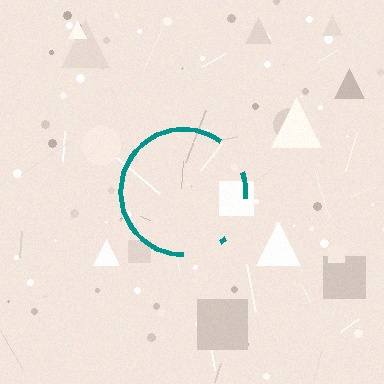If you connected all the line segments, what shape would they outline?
They would outline a circle.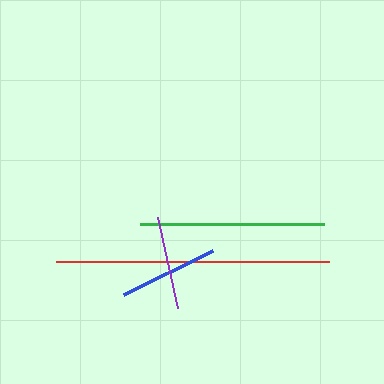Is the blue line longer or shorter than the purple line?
The blue line is longer than the purple line.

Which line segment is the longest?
The red line is the longest at approximately 273 pixels.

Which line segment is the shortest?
The purple line is the shortest at approximately 92 pixels.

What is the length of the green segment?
The green segment is approximately 184 pixels long.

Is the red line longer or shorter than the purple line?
The red line is longer than the purple line.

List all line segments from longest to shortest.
From longest to shortest: red, green, blue, purple.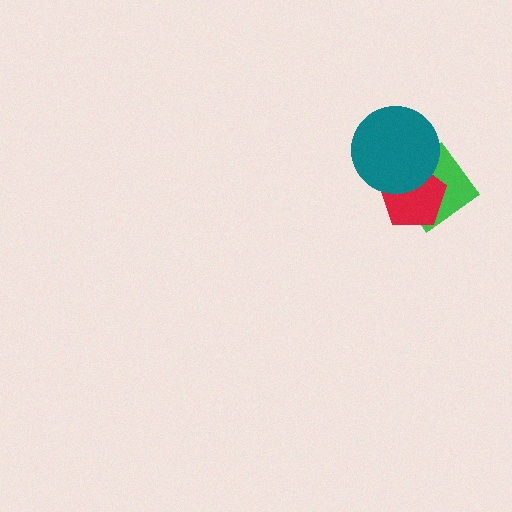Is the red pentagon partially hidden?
Yes, it is partially covered by another shape.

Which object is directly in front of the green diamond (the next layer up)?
The red pentagon is directly in front of the green diamond.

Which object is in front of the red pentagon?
The teal circle is in front of the red pentagon.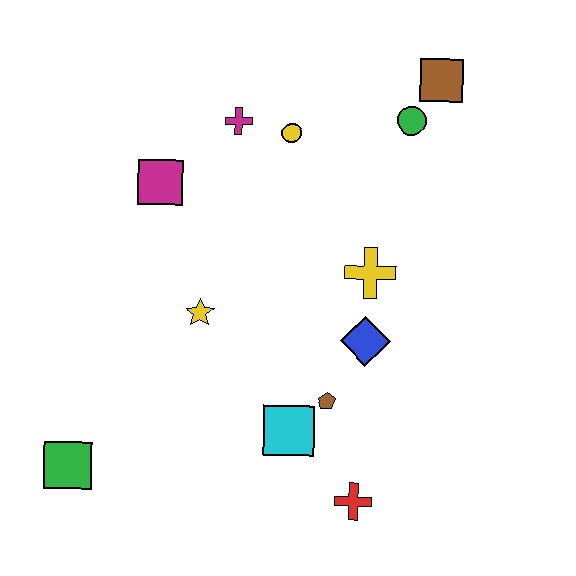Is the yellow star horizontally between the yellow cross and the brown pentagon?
No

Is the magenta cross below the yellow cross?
No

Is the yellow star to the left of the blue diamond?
Yes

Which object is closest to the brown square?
The green circle is closest to the brown square.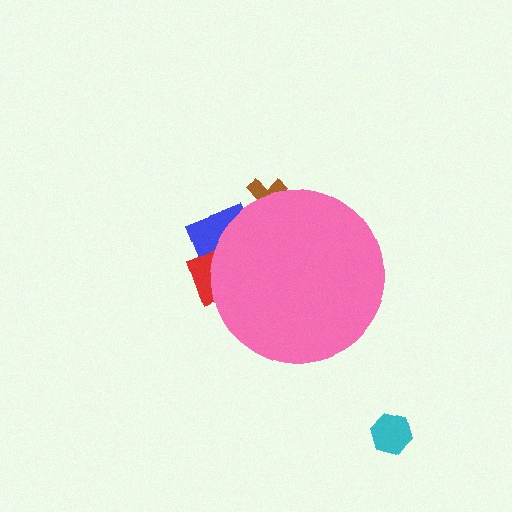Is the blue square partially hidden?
Yes, the blue square is partially hidden behind the pink circle.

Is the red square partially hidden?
Yes, the red square is partially hidden behind the pink circle.